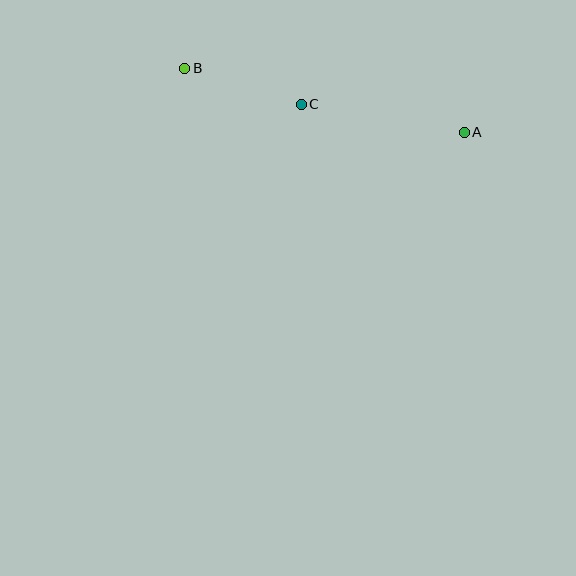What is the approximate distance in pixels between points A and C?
The distance between A and C is approximately 166 pixels.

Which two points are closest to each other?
Points B and C are closest to each other.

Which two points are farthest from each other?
Points A and B are farthest from each other.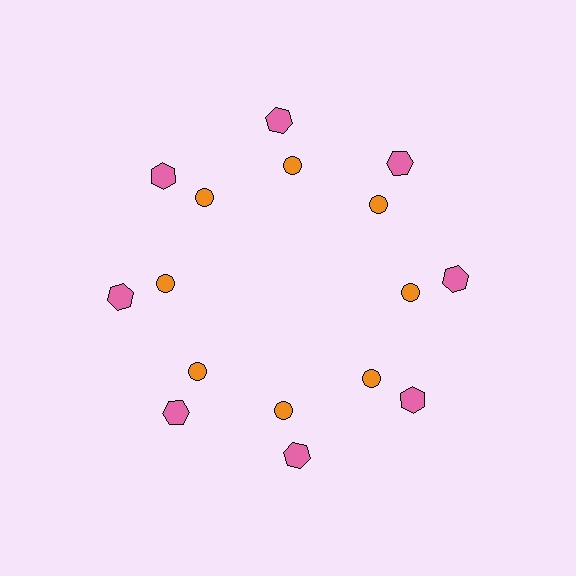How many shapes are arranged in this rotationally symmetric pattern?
There are 16 shapes, arranged in 8 groups of 2.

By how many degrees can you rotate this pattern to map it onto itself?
The pattern maps onto itself every 45 degrees of rotation.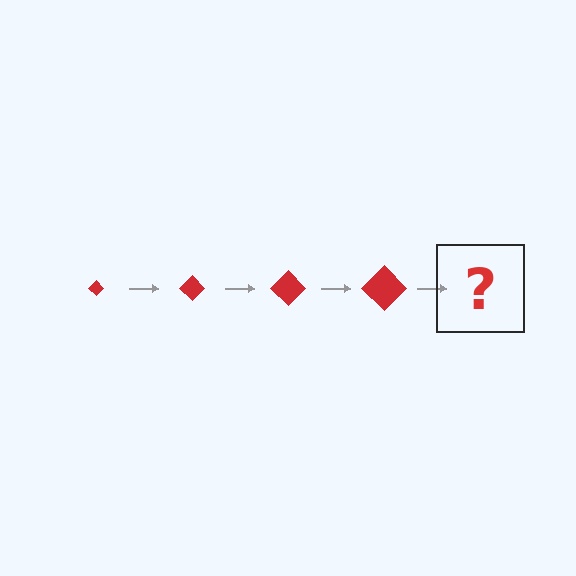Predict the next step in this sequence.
The next step is a red diamond, larger than the previous one.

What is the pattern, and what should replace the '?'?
The pattern is that the diamond gets progressively larger each step. The '?' should be a red diamond, larger than the previous one.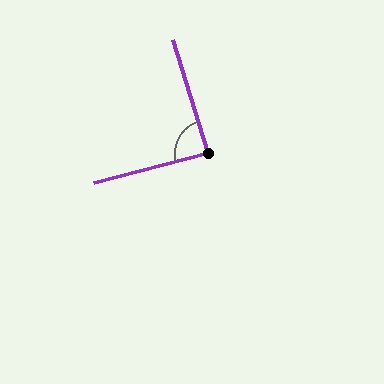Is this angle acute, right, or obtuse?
It is approximately a right angle.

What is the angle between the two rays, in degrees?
Approximately 87 degrees.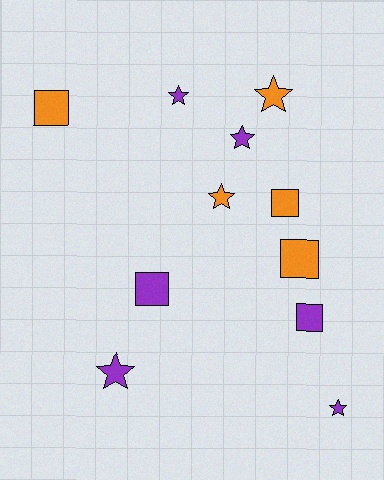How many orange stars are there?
There are 2 orange stars.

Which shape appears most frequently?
Star, with 6 objects.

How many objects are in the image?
There are 11 objects.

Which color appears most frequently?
Purple, with 6 objects.